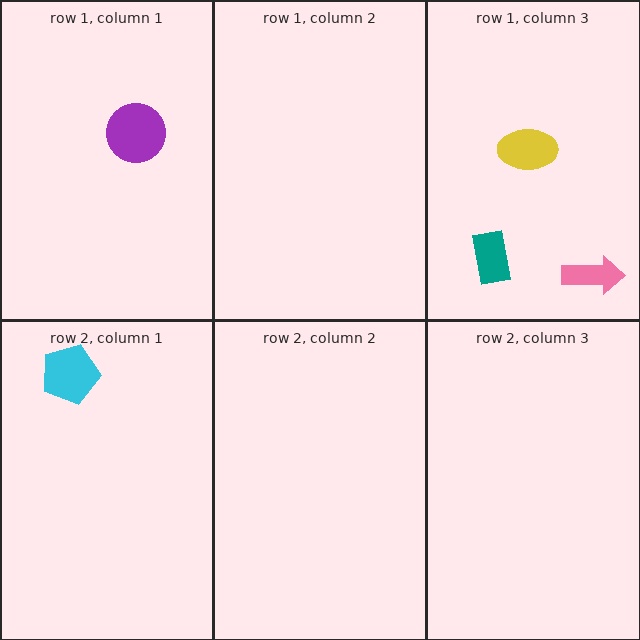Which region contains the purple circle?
The row 1, column 1 region.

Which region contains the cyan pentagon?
The row 2, column 1 region.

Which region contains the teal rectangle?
The row 1, column 3 region.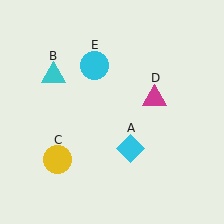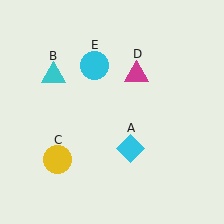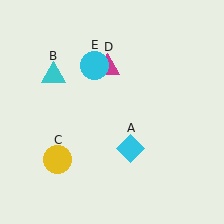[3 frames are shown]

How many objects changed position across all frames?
1 object changed position: magenta triangle (object D).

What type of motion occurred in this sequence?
The magenta triangle (object D) rotated counterclockwise around the center of the scene.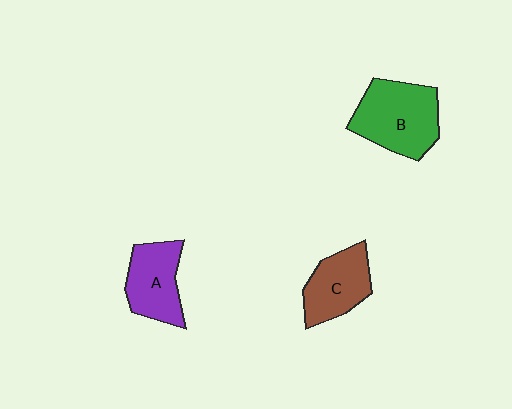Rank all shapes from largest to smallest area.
From largest to smallest: B (green), A (purple), C (brown).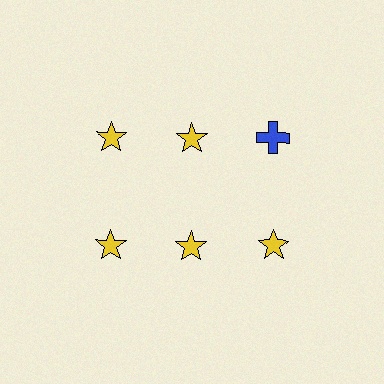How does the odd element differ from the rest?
It differs in both color (blue instead of yellow) and shape (cross instead of star).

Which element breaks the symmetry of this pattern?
The blue cross in the top row, center column breaks the symmetry. All other shapes are yellow stars.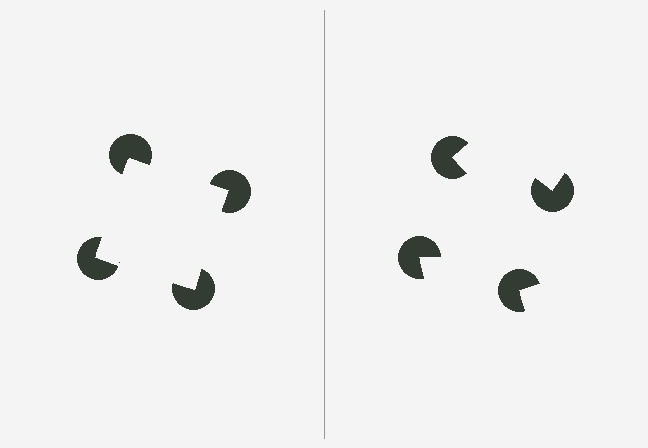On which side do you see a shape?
An illusory square appears on the left side. On the right side the wedge cuts are rotated, so no coherent shape forms.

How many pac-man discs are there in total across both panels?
8 — 4 on each side.